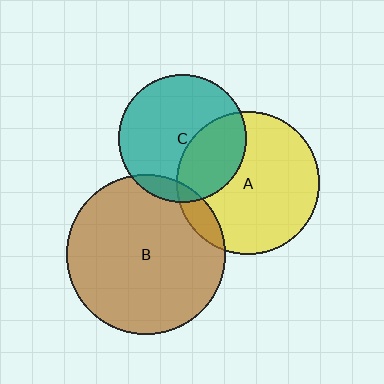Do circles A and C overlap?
Yes.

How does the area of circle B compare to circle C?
Approximately 1.5 times.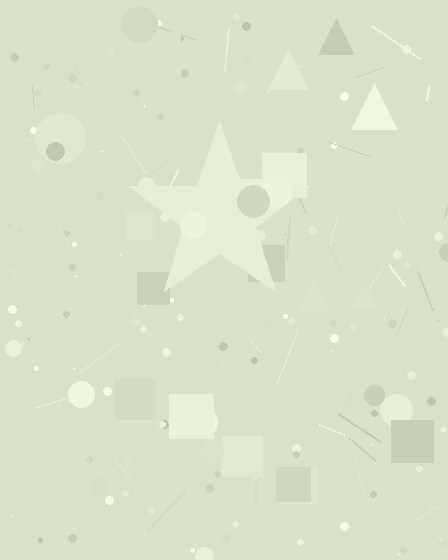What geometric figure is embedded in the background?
A star is embedded in the background.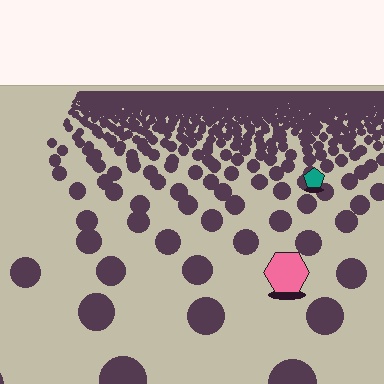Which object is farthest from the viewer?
The teal pentagon is farthest from the viewer. It appears smaller and the ground texture around it is denser.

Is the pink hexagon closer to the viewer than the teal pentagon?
Yes. The pink hexagon is closer — you can tell from the texture gradient: the ground texture is coarser near it.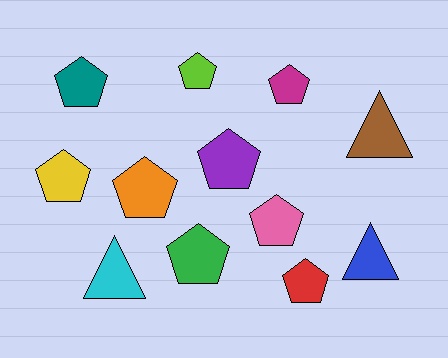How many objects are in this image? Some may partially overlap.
There are 12 objects.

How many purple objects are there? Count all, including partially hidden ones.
There is 1 purple object.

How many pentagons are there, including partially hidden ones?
There are 9 pentagons.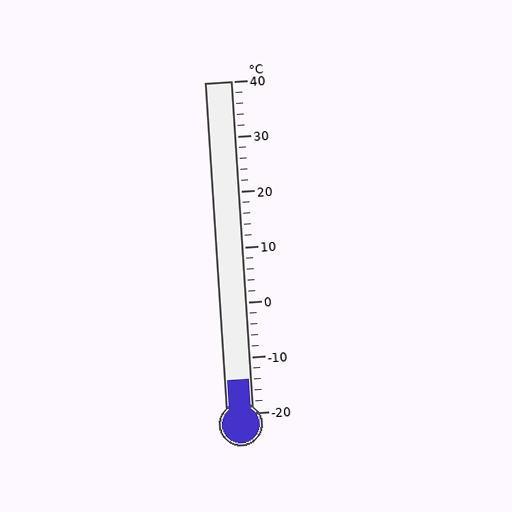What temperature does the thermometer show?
The thermometer shows approximately -14°C.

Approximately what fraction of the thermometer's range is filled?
The thermometer is filled to approximately 10% of its range.